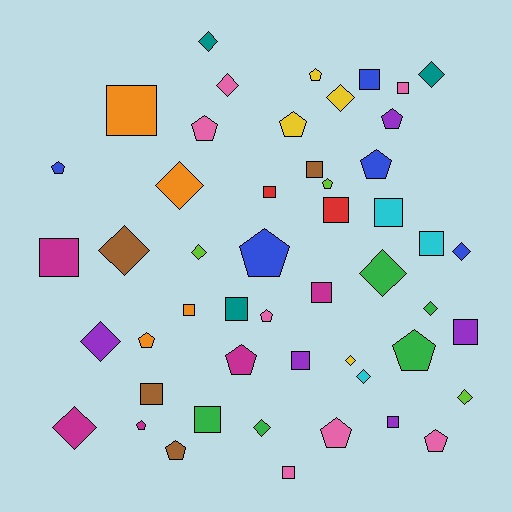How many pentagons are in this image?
There are 16 pentagons.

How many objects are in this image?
There are 50 objects.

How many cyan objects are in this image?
There are 3 cyan objects.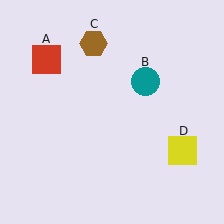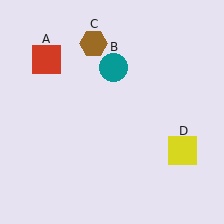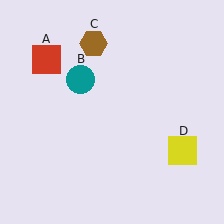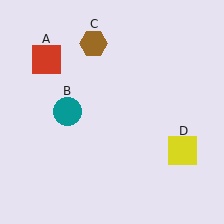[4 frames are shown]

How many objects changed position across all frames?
1 object changed position: teal circle (object B).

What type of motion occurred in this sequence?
The teal circle (object B) rotated counterclockwise around the center of the scene.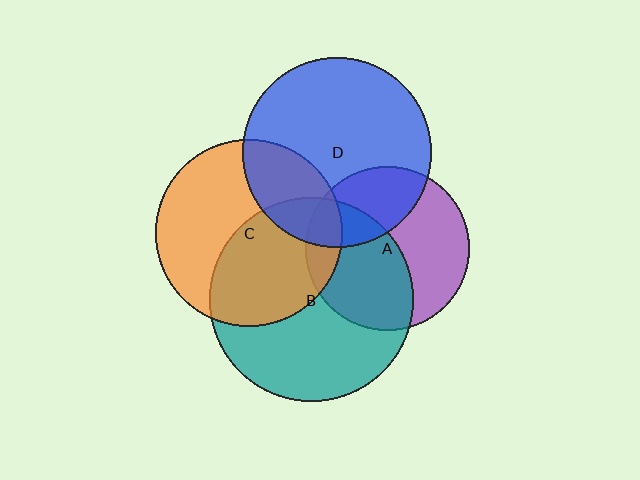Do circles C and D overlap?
Yes.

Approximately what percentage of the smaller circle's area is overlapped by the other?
Approximately 25%.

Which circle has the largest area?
Circle B (teal).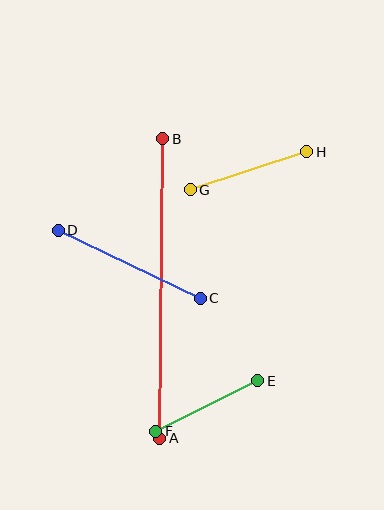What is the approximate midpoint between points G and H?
The midpoint is at approximately (248, 171) pixels.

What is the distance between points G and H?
The distance is approximately 122 pixels.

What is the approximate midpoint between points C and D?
The midpoint is at approximately (129, 264) pixels.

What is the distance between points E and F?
The distance is approximately 113 pixels.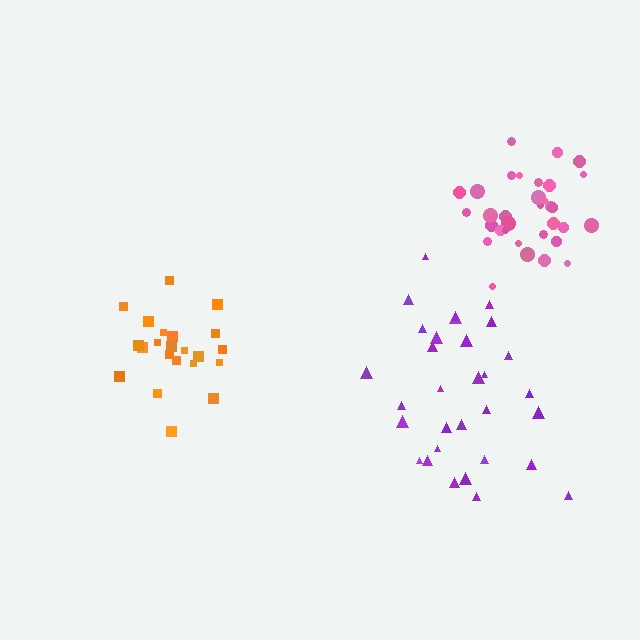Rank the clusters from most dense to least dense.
orange, pink, purple.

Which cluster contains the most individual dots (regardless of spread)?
Pink (33).